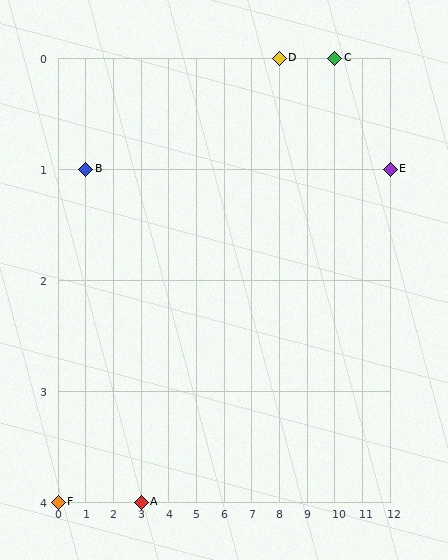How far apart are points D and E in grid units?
Points D and E are 4 columns and 1 row apart (about 4.1 grid units diagonally).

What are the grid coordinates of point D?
Point D is at grid coordinates (8, 0).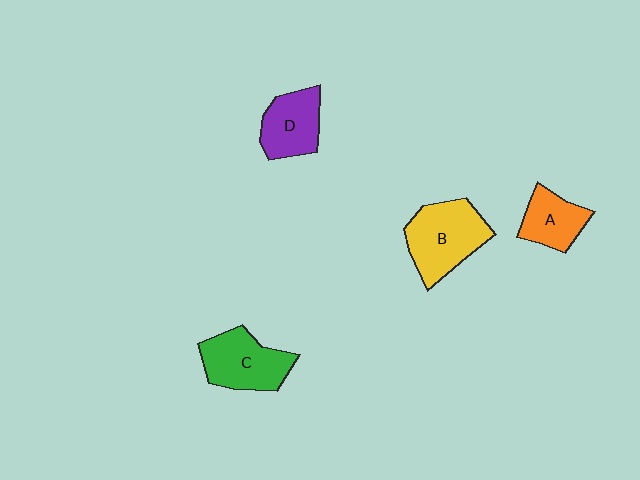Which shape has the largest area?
Shape B (yellow).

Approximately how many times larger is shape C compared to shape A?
Approximately 1.4 times.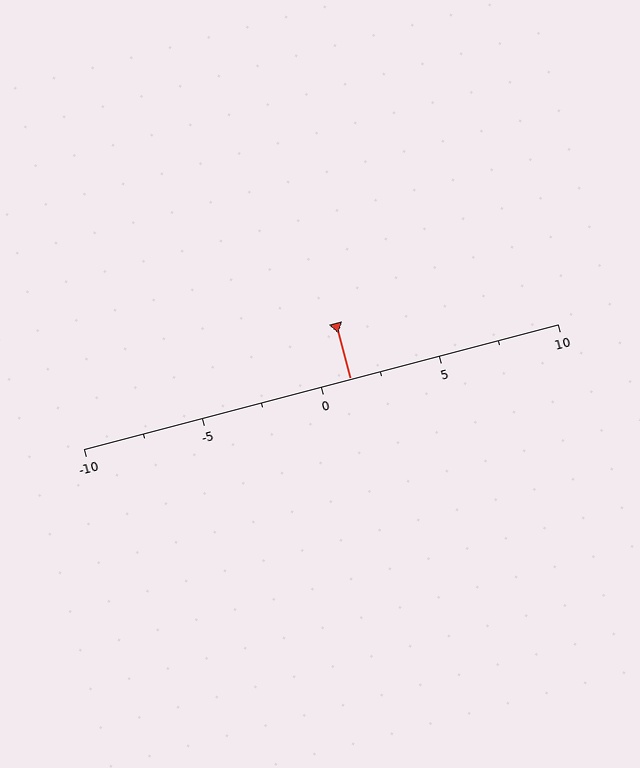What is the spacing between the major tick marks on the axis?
The major ticks are spaced 5 apart.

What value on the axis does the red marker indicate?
The marker indicates approximately 1.2.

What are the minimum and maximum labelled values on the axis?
The axis runs from -10 to 10.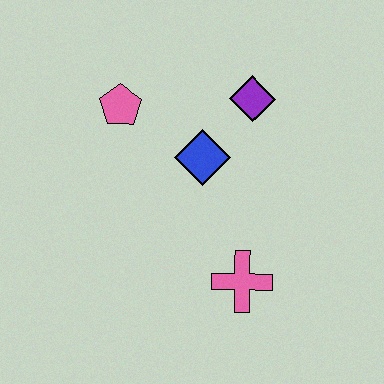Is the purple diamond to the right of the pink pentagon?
Yes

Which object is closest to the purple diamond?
The blue diamond is closest to the purple diamond.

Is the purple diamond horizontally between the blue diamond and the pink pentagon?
No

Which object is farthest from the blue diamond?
The pink cross is farthest from the blue diamond.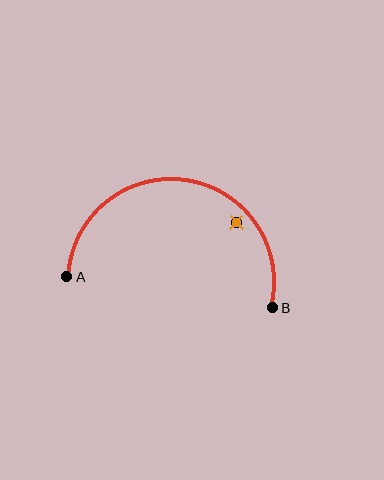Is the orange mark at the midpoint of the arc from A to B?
No — the orange mark does not lie on the arc at all. It sits slightly inside the curve.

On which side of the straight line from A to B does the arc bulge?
The arc bulges above the straight line connecting A and B.